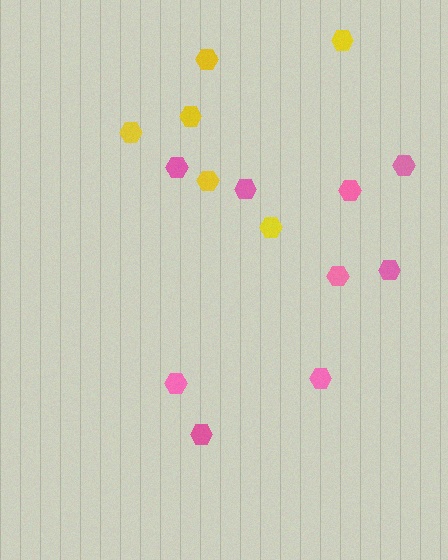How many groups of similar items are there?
There are 2 groups: one group of pink hexagons (9) and one group of yellow hexagons (6).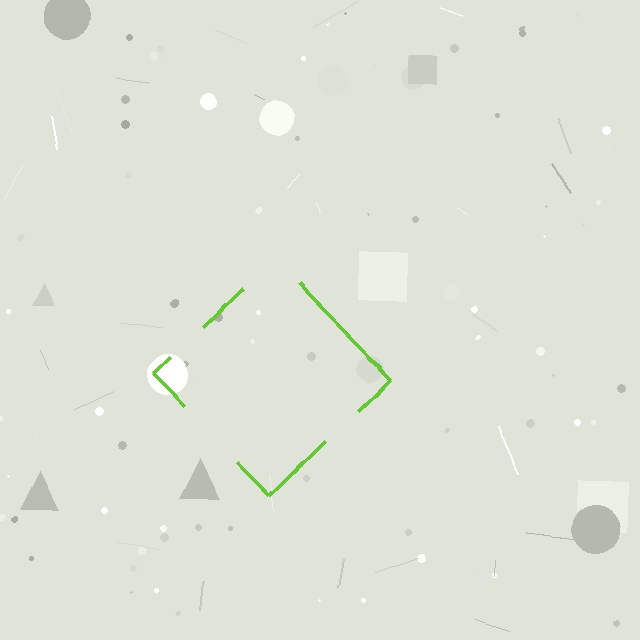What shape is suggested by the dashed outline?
The dashed outline suggests a diamond.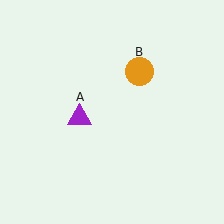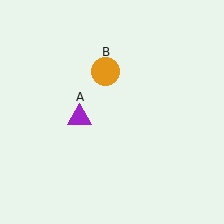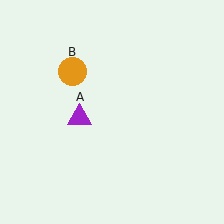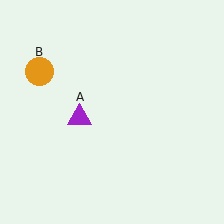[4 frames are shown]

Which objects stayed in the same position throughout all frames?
Purple triangle (object A) remained stationary.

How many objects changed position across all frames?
1 object changed position: orange circle (object B).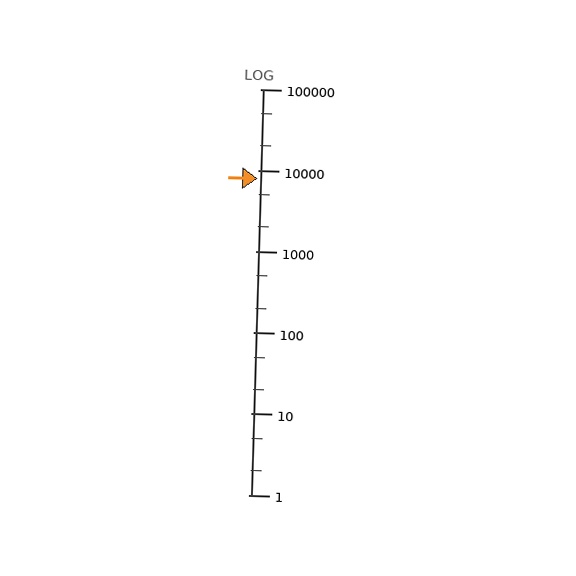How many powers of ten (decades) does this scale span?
The scale spans 5 decades, from 1 to 100000.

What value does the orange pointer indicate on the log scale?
The pointer indicates approximately 8000.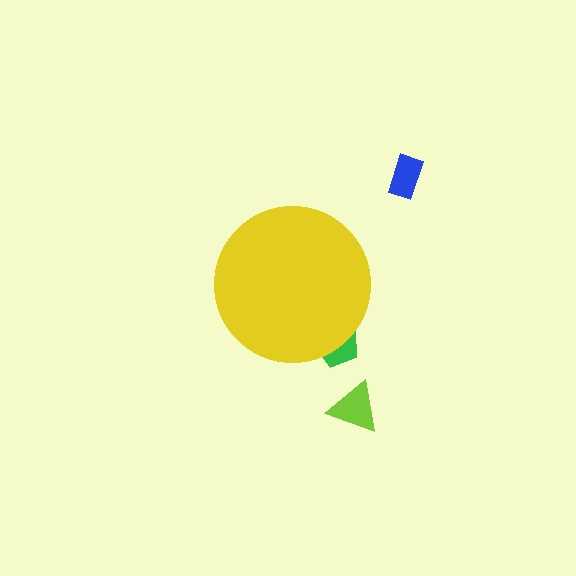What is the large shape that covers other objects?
A yellow circle.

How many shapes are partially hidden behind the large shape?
1 shape is partially hidden.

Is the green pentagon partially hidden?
Yes, the green pentagon is partially hidden behind the yellow circle.